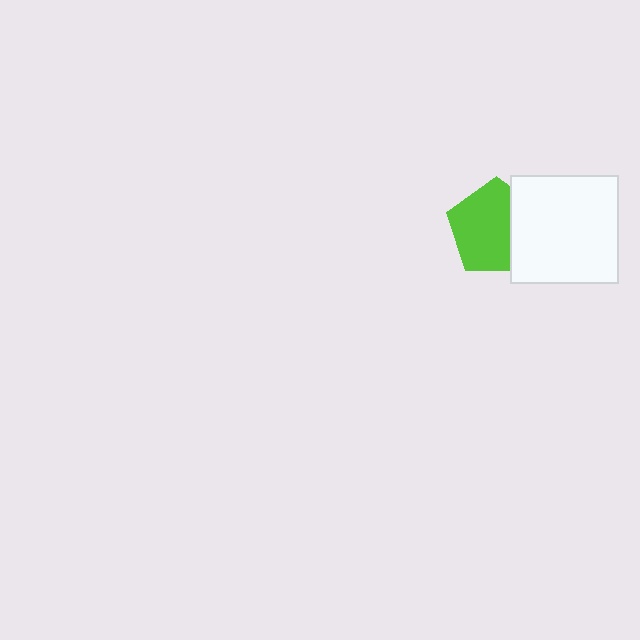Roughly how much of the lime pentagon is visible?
Most of it is visible (roughly 68%).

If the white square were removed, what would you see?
You would see the complete lime pentagon.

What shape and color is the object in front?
The object in front is a white square.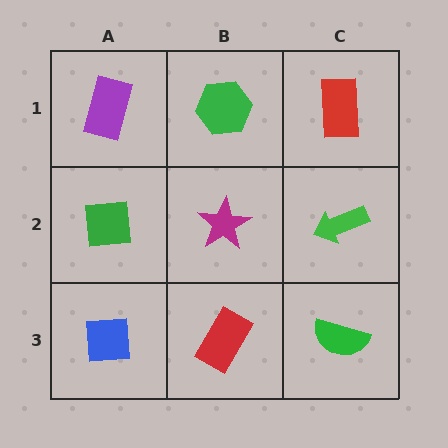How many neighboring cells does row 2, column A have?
3.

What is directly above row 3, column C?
A green arrow.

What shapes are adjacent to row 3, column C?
A green arrow (row 2, column C), a red rectangle (row 3, column B).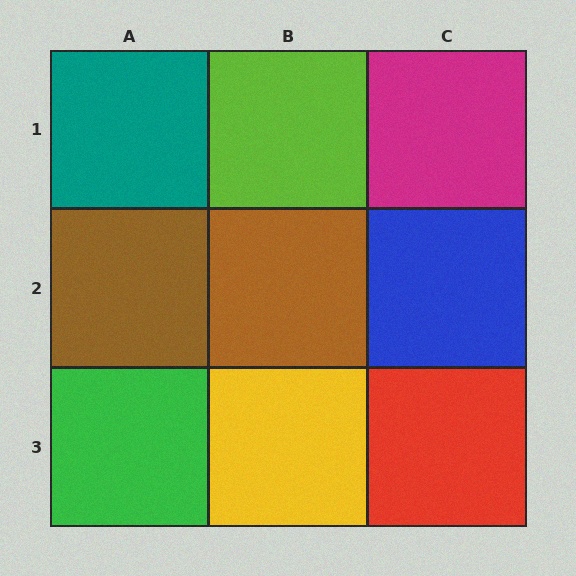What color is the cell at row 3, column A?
Green.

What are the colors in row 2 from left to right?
Brown, brown, blue.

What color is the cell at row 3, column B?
Yellow.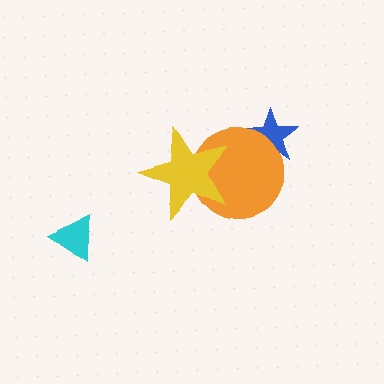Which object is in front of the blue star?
The orange circle is in front of the blue star.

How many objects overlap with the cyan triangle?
0 objects overlap with the cyan triangle.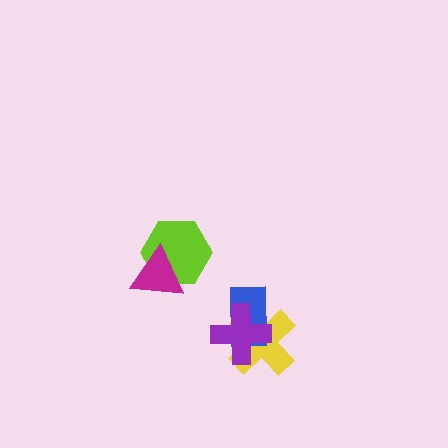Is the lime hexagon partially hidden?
Yes, it is partially covered by another shape.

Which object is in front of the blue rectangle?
The purple cross is in front of the blue rectangle.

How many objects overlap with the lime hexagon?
1 object overlaps with the lime hexagon.